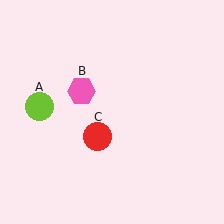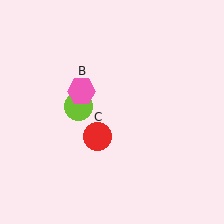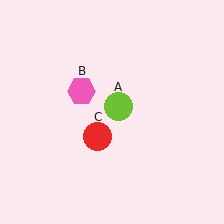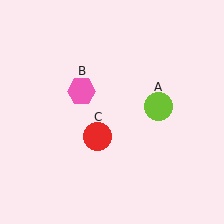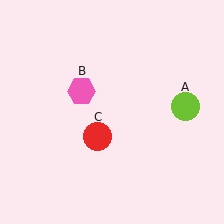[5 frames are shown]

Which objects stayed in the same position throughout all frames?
Pink hexagon (object B) and red circle (object C) remained stationary.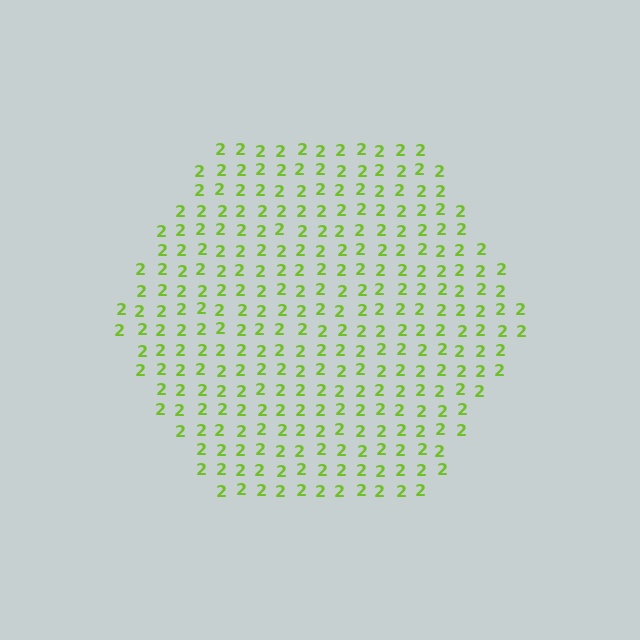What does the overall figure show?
The overall figure shows a hexagon.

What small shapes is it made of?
It is made of small digit 2's.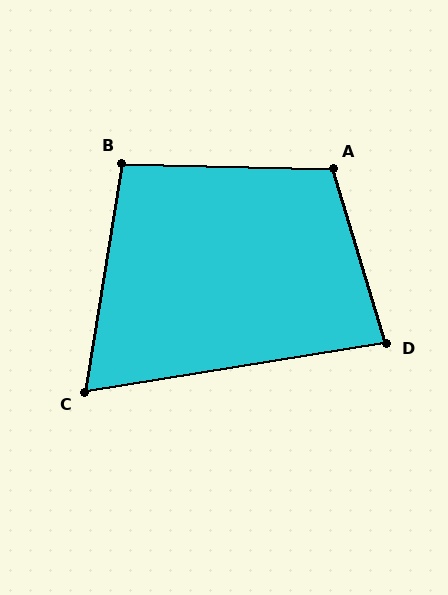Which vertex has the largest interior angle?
A, at approximately 108 degrees.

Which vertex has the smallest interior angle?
C, at approximately 72 degrees.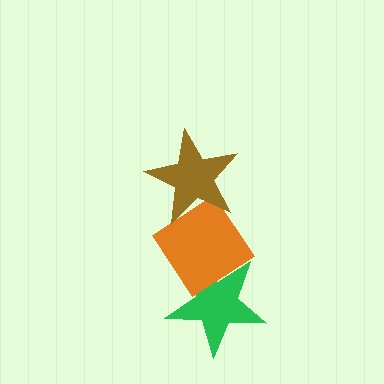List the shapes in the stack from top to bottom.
From top to bottom: the brown star, the orange diamond, the green star.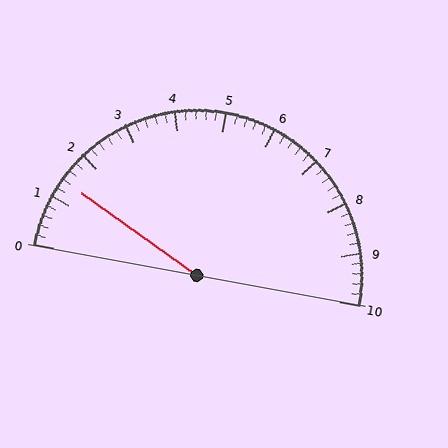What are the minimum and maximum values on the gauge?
The gauge ranges from 0 to 10.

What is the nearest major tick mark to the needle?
The nearest major tick mark is 1.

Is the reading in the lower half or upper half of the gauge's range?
The reading is in the lower half of the range (0 to 10).